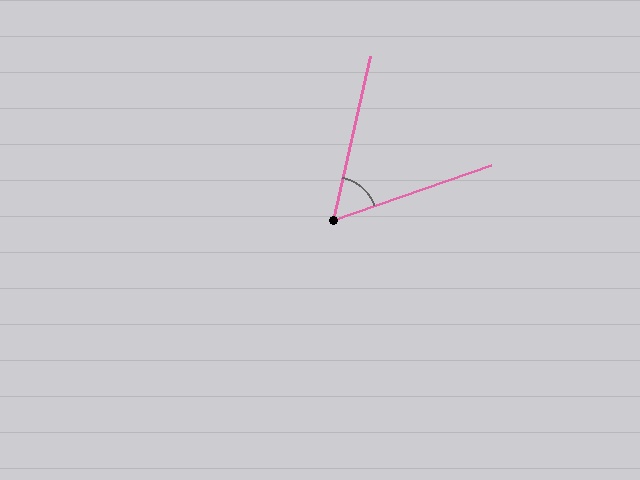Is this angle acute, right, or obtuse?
It is acute.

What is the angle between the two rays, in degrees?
Approximately 58 degrees.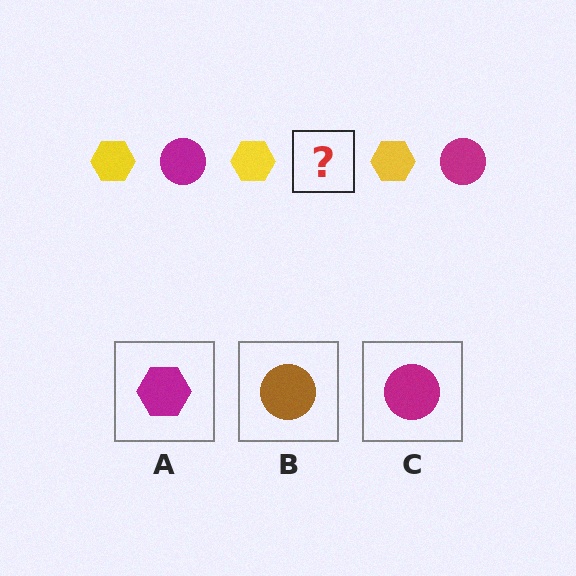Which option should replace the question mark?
Option C.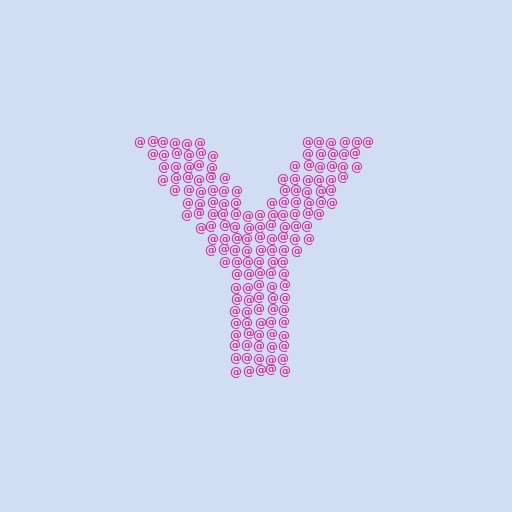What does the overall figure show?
The overall figure shows the letter Y.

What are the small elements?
The small elements are at signs.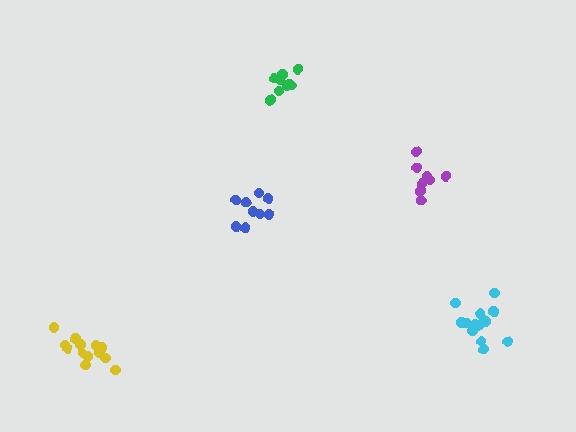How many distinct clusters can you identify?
There are 5 distinct clusters.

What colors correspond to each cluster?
The clusters are colored: green, yellow, purple, cyan, blue.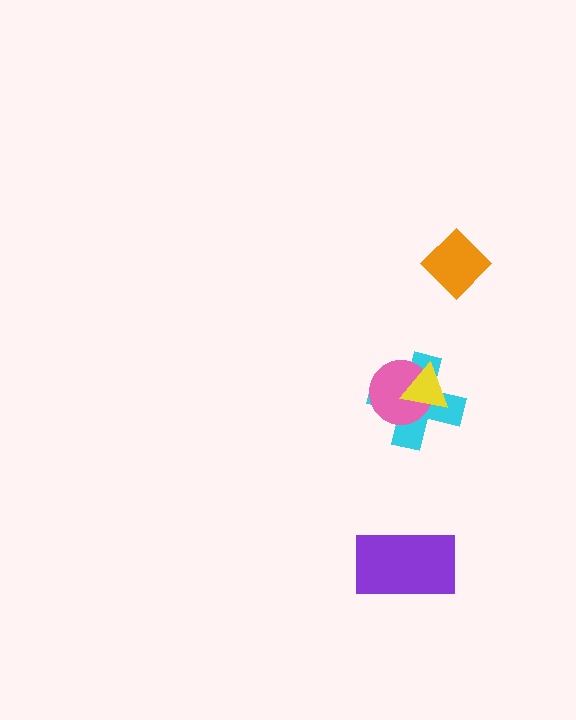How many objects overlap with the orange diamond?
0 objects overlap with the orange diamond.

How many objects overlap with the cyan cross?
2 objects overlap with the cyan cross.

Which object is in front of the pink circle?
The yellow triangle is in front of the pink circle.